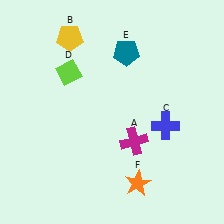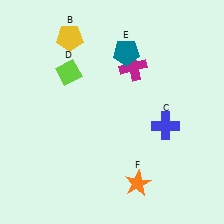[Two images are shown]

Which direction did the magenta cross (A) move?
The magenta cross (A) moved up.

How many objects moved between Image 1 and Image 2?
1 object moved between the two images.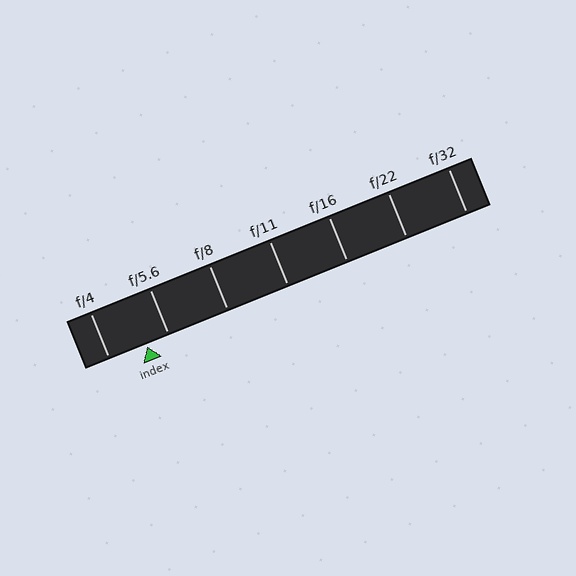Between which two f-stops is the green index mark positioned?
The index mark is between f/4 and f/5.6.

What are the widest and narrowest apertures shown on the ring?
The widest aperture shown is f/4 and the narrowest is f/32.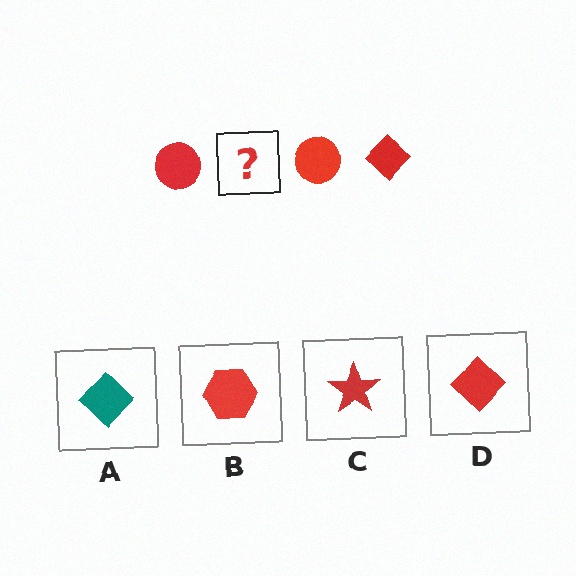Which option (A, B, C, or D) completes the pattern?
D.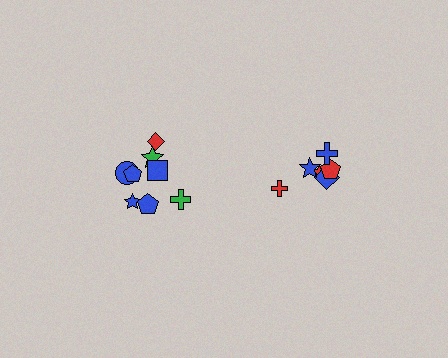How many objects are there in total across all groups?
There are 14 objects.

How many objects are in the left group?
There are 8 objects.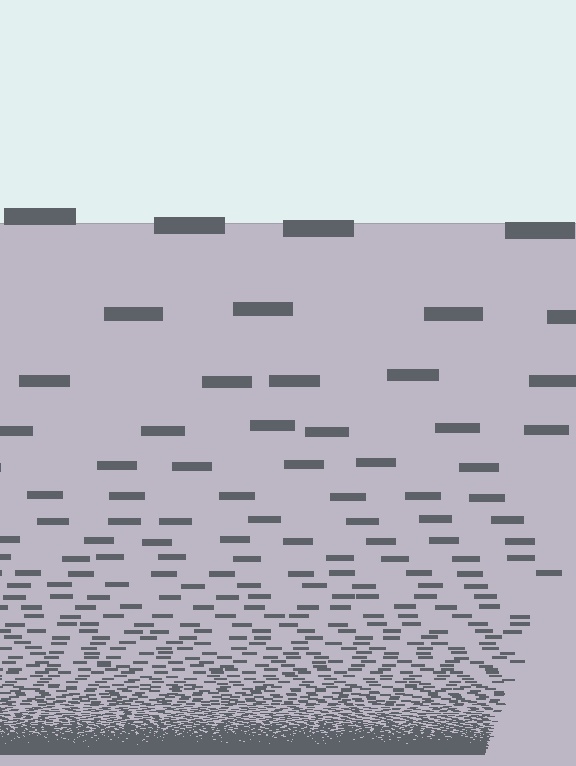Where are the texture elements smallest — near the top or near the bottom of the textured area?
Near the bottom.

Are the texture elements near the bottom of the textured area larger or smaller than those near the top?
Smaller. The gradient is inverted — elements near the bottom are smaller and denser.